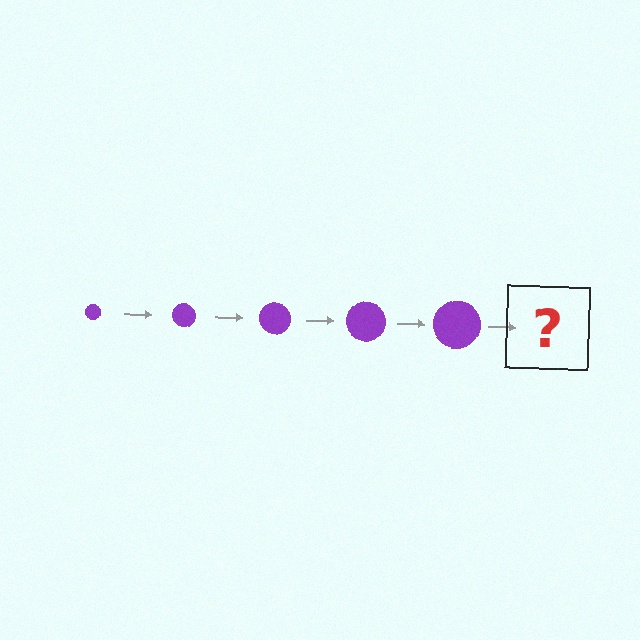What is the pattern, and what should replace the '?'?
The pattern is that the circle gets progressively larger each step. The '?' should be a purple circle, larger than the previous one.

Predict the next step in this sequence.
The next step is a purple circle, larger than the previous one.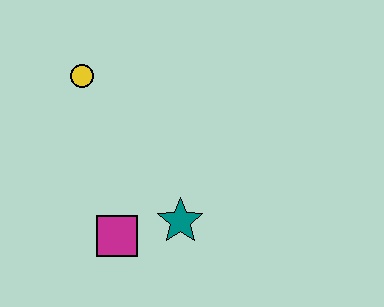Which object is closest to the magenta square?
The teal star is closest to the magenta square.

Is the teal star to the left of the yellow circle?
No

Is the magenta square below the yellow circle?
Yes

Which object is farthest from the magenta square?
The yellow circle is farthest from the magenta square.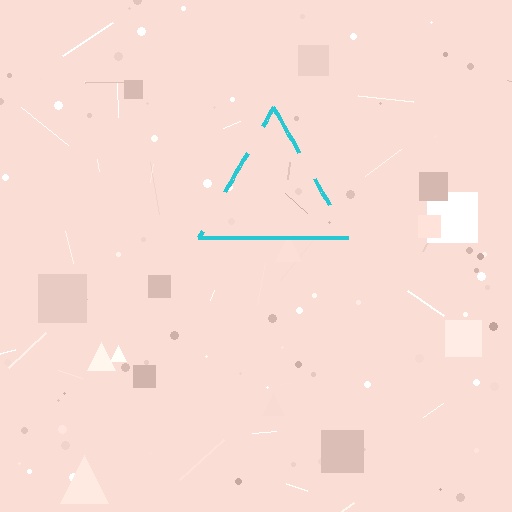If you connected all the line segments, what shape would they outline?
They would outline a triangle.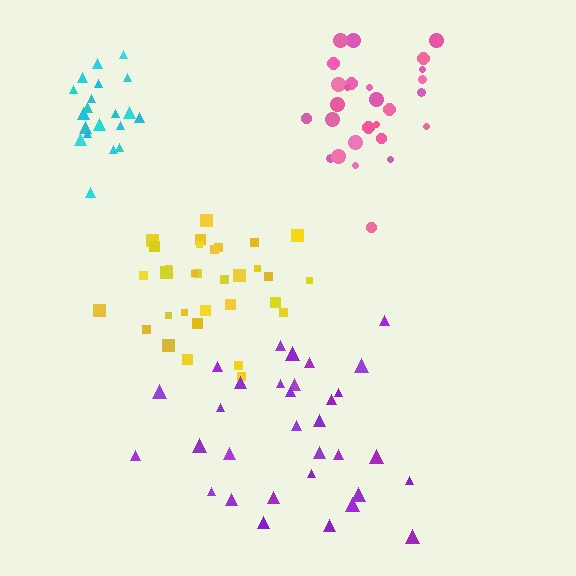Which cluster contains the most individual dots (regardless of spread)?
Yellow (33).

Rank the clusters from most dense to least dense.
cyan, pink, yellow, purple.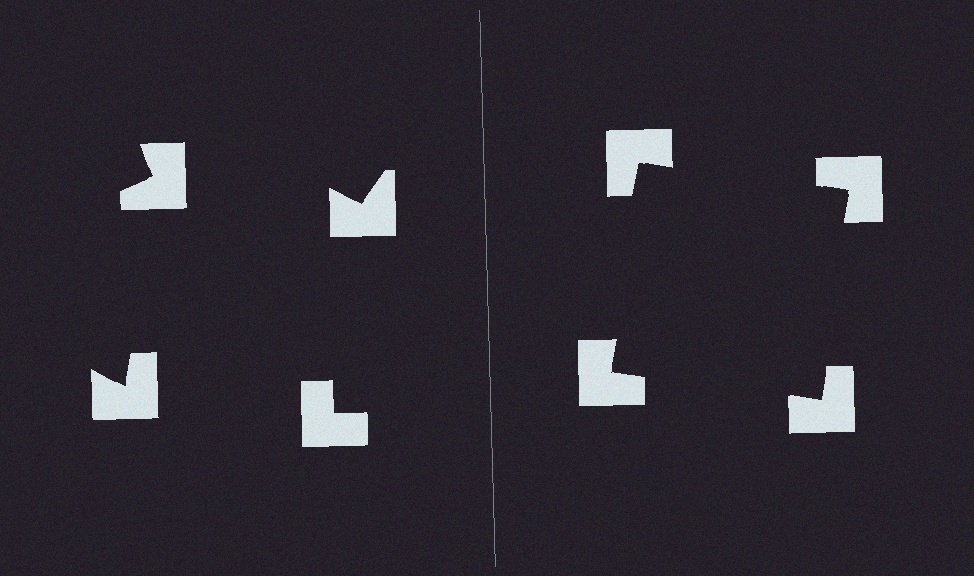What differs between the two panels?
The notched squares are positioned identically on both sides; only the wedge orientations differ. On the right they align to a square; on the left they are misaligned.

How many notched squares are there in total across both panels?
8 — 4 on each side.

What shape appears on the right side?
An illusory square.